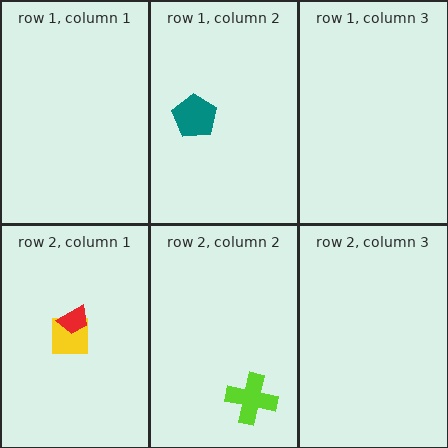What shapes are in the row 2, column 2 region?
The lime cross.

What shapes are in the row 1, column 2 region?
The teal pentagon.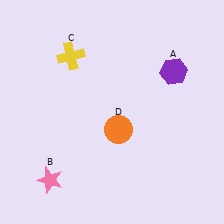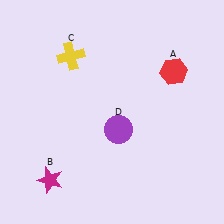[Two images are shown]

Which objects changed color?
A changed from purple to red. B changed from pink to magenta. D changed from orange to purple.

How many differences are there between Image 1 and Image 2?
There are 3 differences between the two images.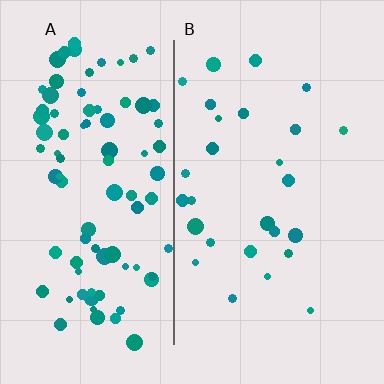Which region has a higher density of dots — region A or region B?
A (the left).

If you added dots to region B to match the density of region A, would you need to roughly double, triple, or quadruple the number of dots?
Approximately triple.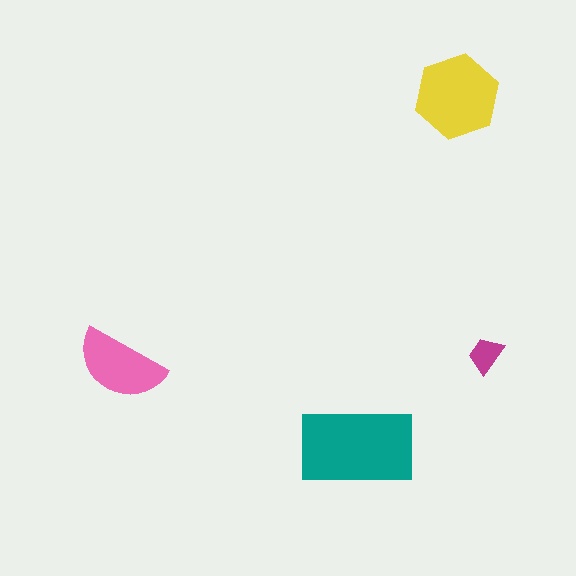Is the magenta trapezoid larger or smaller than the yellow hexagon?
Smaller.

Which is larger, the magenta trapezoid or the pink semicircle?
The pink semicircle.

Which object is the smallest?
The magenta trapezoid.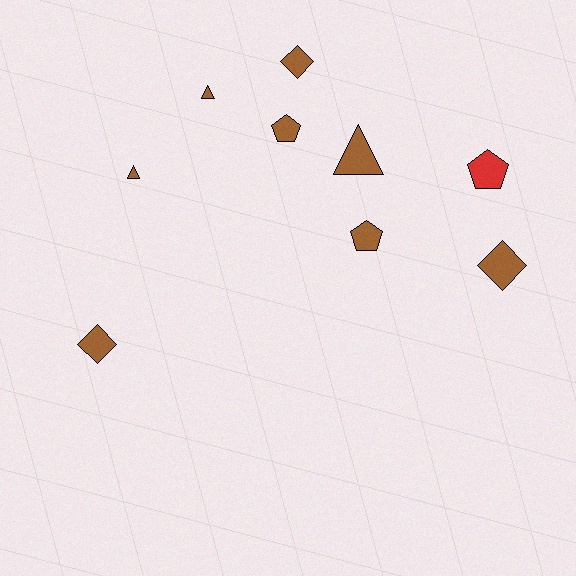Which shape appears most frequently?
Diamond, with 3 objects.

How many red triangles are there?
There are no red triangles.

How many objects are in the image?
There are 9 objects.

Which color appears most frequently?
Brown, with 8 objects.